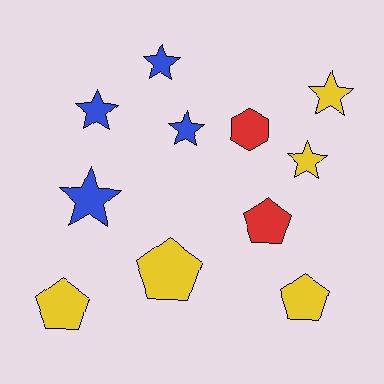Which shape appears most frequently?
Star, with 6 objects.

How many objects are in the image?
There are 11 objects.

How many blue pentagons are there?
There are no blue pentagons.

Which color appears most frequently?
Yellow, with 5 objects.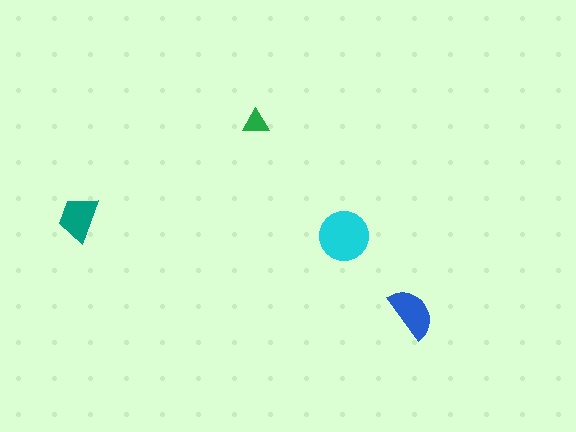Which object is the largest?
The cyan circle.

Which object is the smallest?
The green triangle.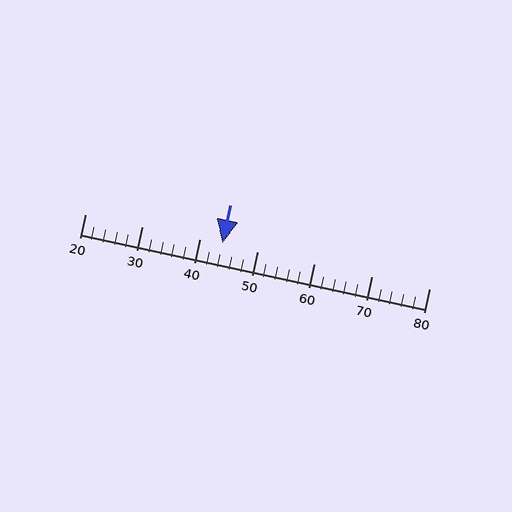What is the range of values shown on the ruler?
The ruler shows values from 20 to 80.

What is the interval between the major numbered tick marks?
The major tick marks are spaced 10 units apart.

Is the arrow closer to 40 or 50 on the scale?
The arrow is closer to 40.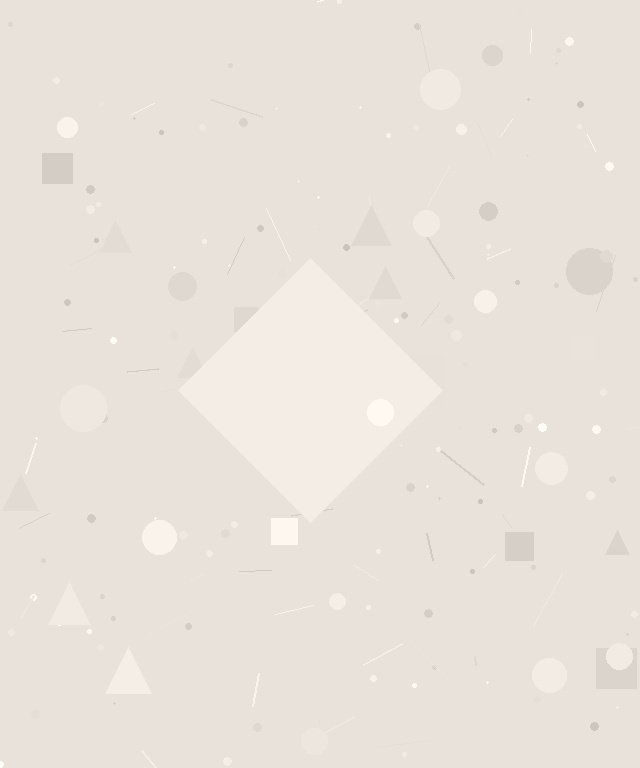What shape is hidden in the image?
A diamond is hidden in the image.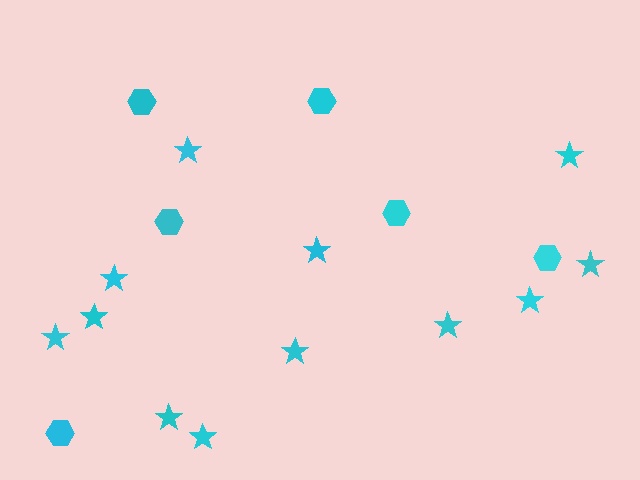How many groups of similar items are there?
There are 2 groups: one group of hexagons (6) and one group of stars (12).